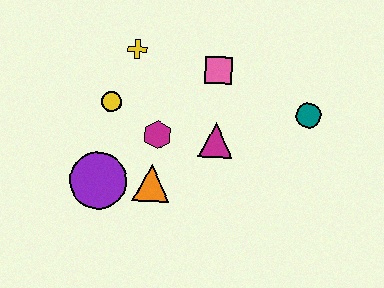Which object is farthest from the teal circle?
The purple circle is farthest from the teal circle.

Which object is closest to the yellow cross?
The yellow circle is closest to the yellow cross.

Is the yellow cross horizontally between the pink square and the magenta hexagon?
No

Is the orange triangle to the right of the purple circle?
Yes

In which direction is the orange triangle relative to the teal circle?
The orange triangle is to the left of the teal circle.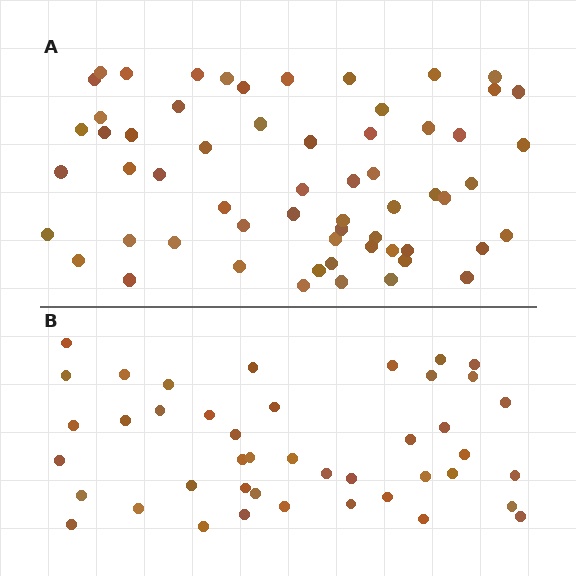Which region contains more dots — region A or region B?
Region A (the top region) has more dots.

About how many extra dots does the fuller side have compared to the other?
Region A has approximately 15 more dots than region B.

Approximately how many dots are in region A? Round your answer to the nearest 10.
About 60 dots.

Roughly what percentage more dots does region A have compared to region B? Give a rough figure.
About 40% more.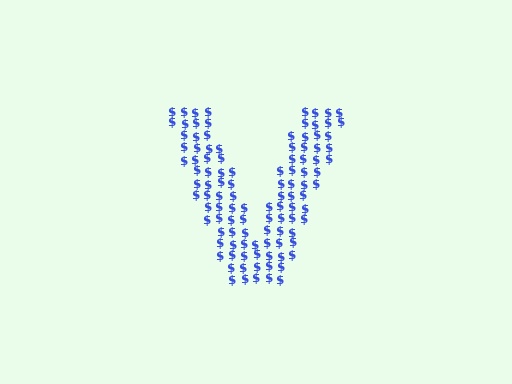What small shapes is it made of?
It is made of small dollar signs.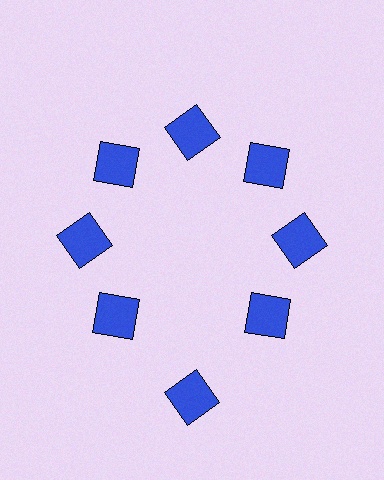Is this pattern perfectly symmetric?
No. The 8 blue squares are arranged in a ring, but one element near the 6 o'clock position is pushed outward from the center, breaking the 8-fold rotational symmetry.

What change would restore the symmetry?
The symmetry would be restored by moving it inward, back onto the ring so that all 8 squares sit at equal angles and equal distance from the center.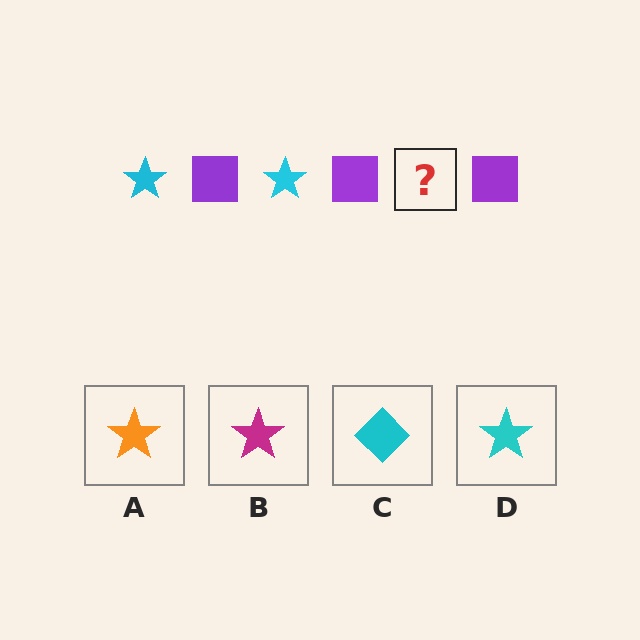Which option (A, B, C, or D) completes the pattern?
D.